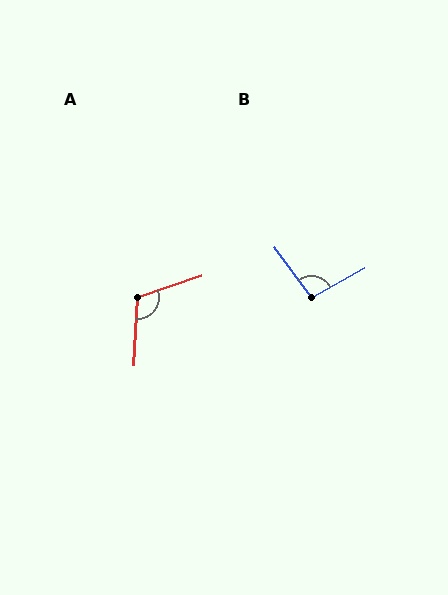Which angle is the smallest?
B, at approximately 98 degrees.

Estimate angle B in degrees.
Approximately 98 degrees.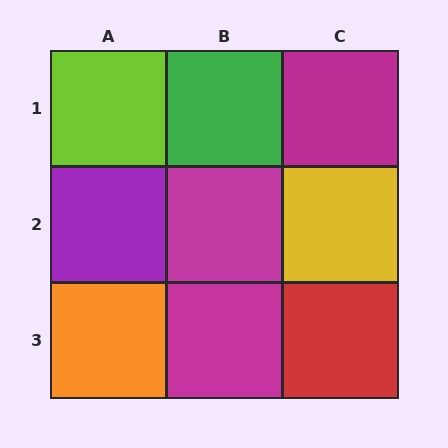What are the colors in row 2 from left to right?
Purple, magenta, yellow.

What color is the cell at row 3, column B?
Magenta.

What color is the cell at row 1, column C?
Magenta.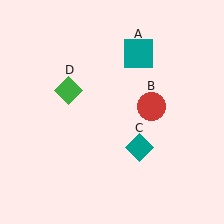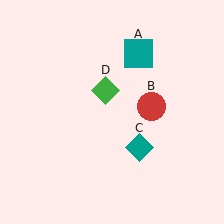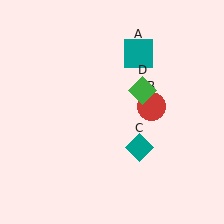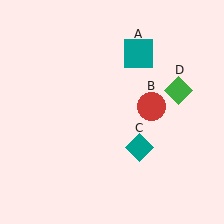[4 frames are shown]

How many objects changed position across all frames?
1 object changed position: green diamond (object D).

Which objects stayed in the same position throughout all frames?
Teal square (object A) and red circle (object B) and teal diamond (object C) remained stationary.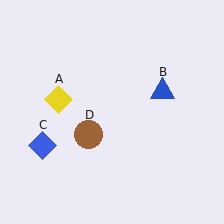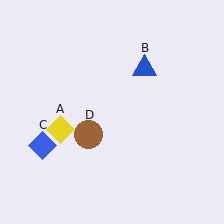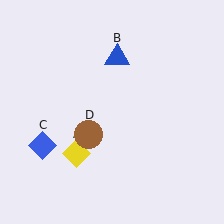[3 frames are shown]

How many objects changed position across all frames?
2 objects changed position: yellow diamond (object A), blue triangle (object B).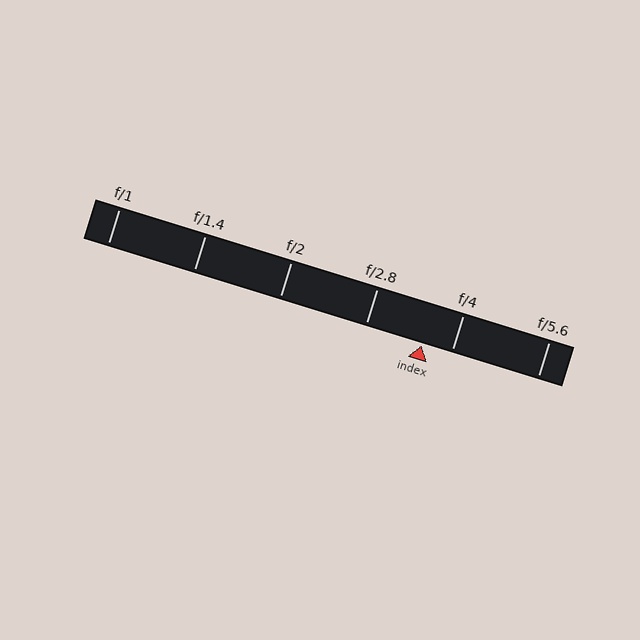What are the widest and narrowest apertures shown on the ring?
The widest aperture shown is f/1 and the narrowest is f/5.6.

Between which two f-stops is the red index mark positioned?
The index mark is between f/2.8 and f/4.